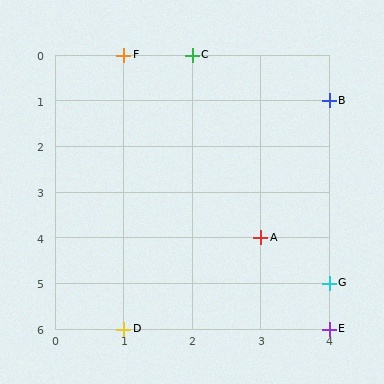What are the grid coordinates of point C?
Point C is at grid coordinates (2, 0).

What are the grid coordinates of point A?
Point A is at grid coordinates (3, 4).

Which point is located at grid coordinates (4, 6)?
Point E is at (4, 6).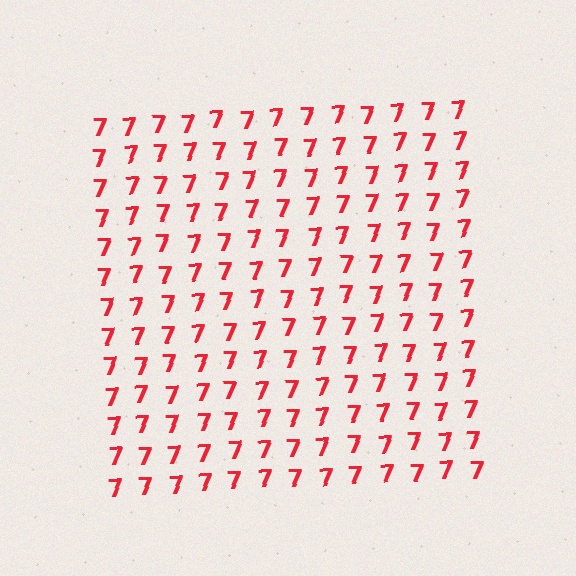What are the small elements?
The small elements are digit 7's.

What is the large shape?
The large shape is a square.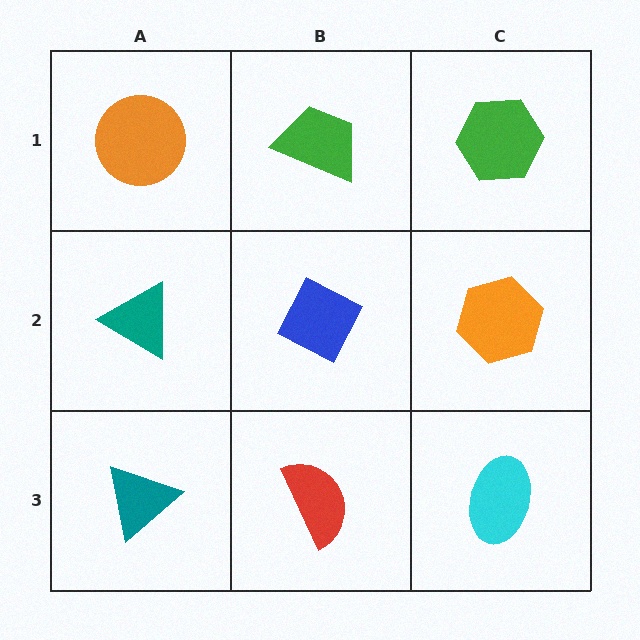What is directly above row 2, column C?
A green hexagon.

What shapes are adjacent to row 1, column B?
A blue diamond (row 2, column B), an orange circle (row 1, column A), a green hexagon (row 1, column C).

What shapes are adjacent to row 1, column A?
A teal triangle (row 2, column A), a green trapezoid (row 1, column B).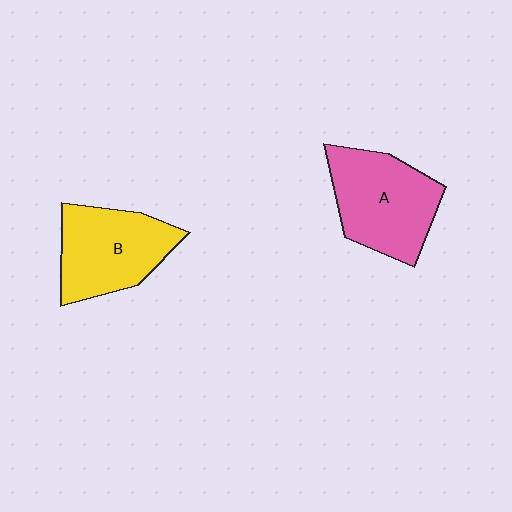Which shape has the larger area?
Shape A (pink).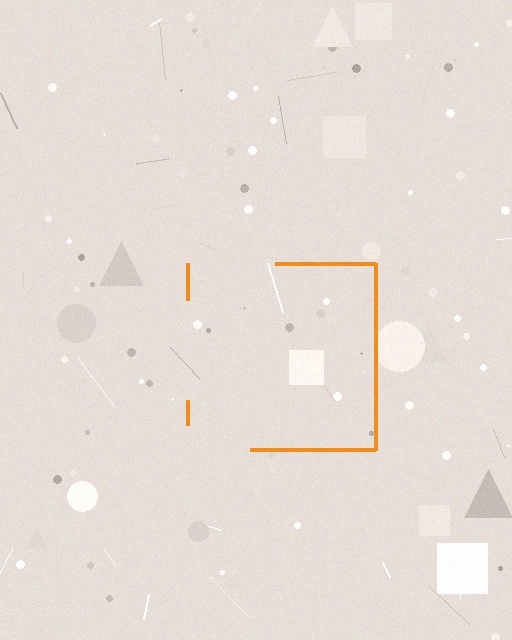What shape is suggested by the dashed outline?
The dashed outline suggests a square.